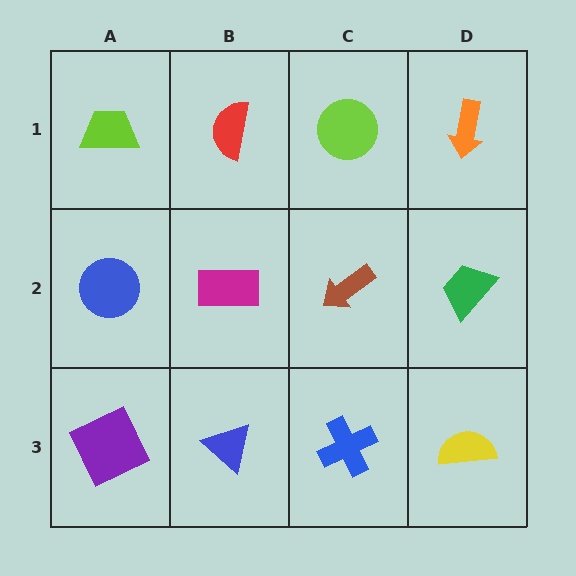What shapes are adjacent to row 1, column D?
A green trapezoid (row 2, column D), a lime circle (row 1, column C).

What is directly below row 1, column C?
A brown arrow.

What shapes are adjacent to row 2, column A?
A lime trapezoid (row 1, column A), a purple square (row 3, column A), a magenta rectangle (row 2, column B).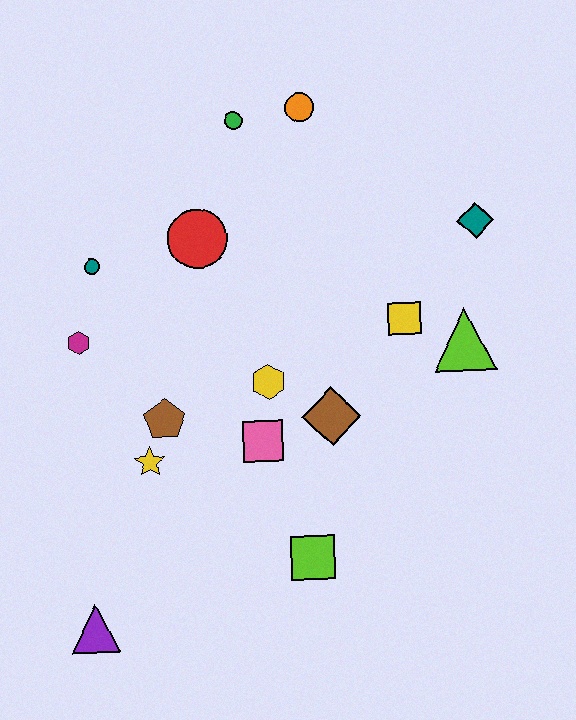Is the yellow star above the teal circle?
No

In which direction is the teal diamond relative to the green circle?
The teal diamond is to the right of the green circle.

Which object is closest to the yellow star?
The brown pentagon is closest to the yellow star.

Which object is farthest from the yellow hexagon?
The purple triangle is farthest from the yellow hexagon.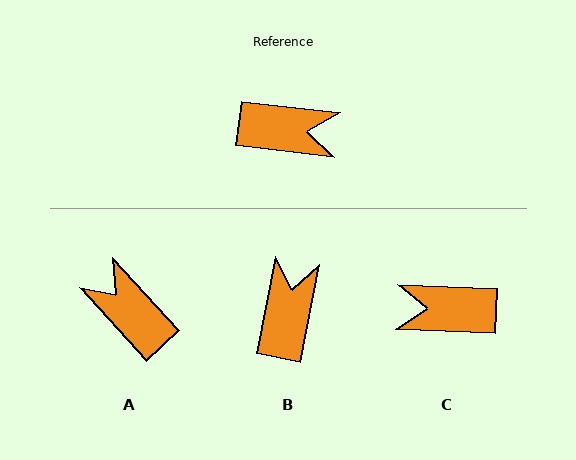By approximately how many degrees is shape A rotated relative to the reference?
Approximately 139 degrees counter-clockwise.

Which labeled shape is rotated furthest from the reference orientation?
C, about 176 degrees away.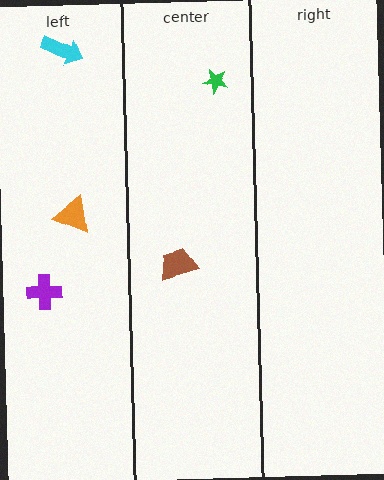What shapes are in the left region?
The cyan arrow, the orange triangle, the purple cross.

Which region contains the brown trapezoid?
The center region.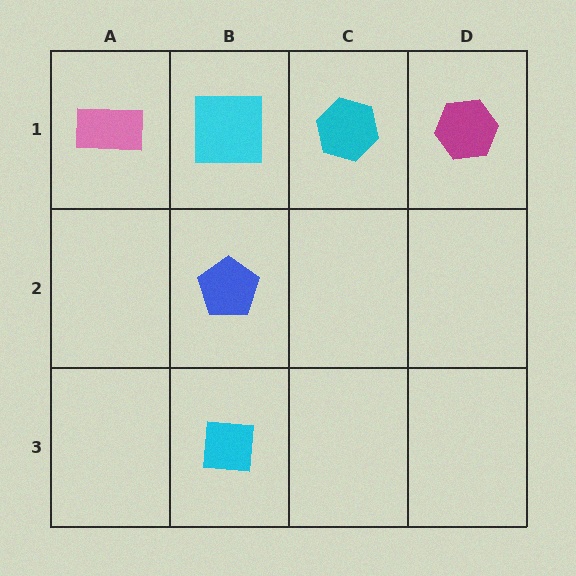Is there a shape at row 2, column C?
No, that cell is empty.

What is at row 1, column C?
A cyan hexagon.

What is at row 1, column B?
A cyan square.